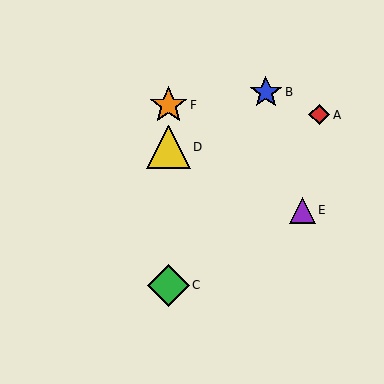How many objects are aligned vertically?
3 objects (C, D, F) are aligned vertically.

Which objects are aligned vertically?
Objects C, D, F are aligned vertically.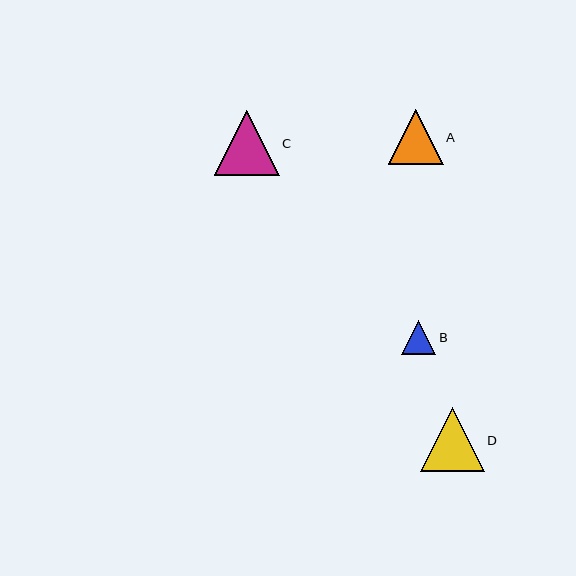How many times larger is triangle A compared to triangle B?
Triangle A is approximately 1.6 times the size of triangle B.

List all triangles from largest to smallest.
From largest to smallest: C, D, A, B.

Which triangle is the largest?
Triangle C is the largest with a size of approximately 65 pixels.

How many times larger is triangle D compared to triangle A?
Triangle D is approximately 1.2 times the size of triangle A.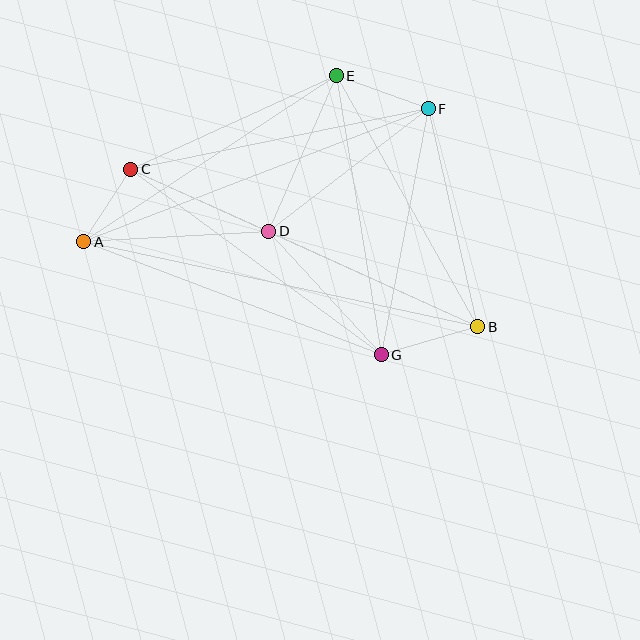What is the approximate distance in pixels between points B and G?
The distance between B and G is approximately 101 pixels.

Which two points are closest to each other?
Points A and C are closest to each other.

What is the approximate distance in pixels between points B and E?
The distance between B and E is approximately 288 pixels.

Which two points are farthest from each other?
Points A and B are farthest from each other.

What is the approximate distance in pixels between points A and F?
The distance between A and F is approximately 369 pixels.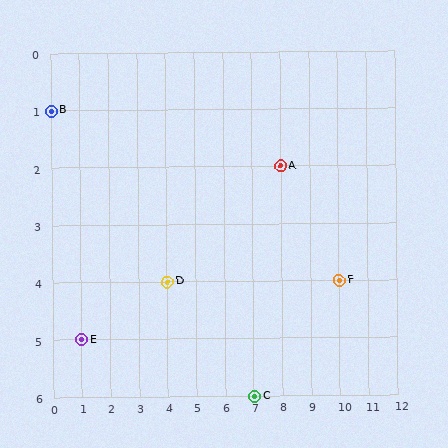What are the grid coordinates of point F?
Point F is at grid coordinates (10, 4).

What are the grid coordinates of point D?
Point D is at grid coordinates (4, 4).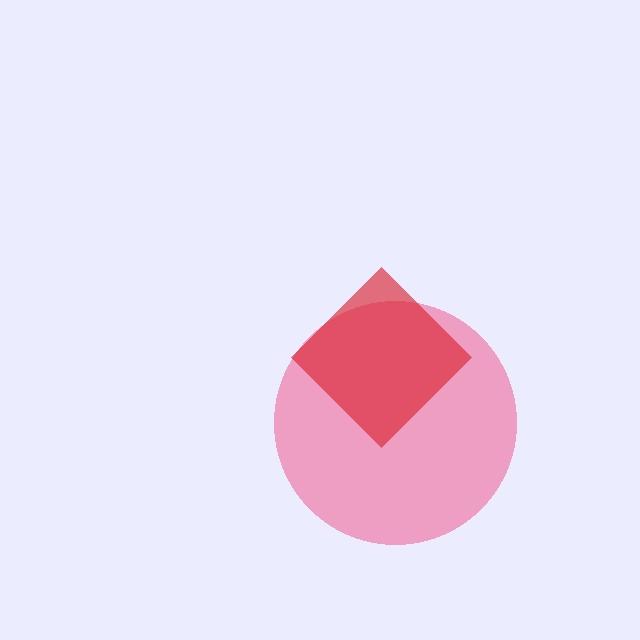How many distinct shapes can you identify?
There are 2 distinct shapes: a pink circle, a red diamond.